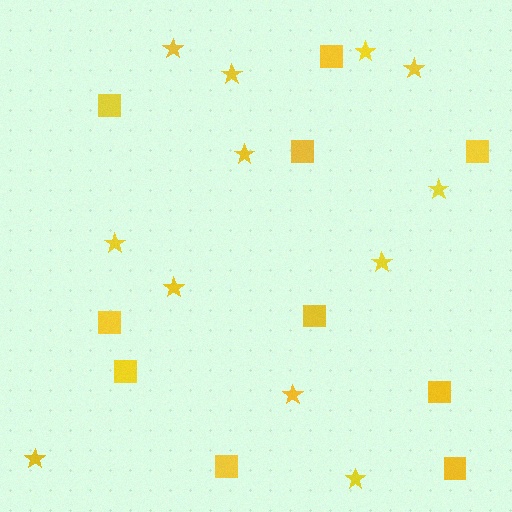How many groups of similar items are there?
There are 2 groups: one group of squares (10) and one group of stars (12).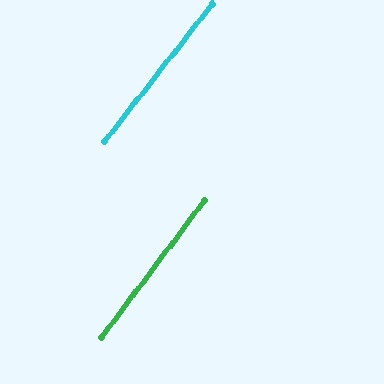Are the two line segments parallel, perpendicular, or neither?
Parallel — their directions differ by only 1.1°.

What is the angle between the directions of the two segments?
Approximately 1 degree.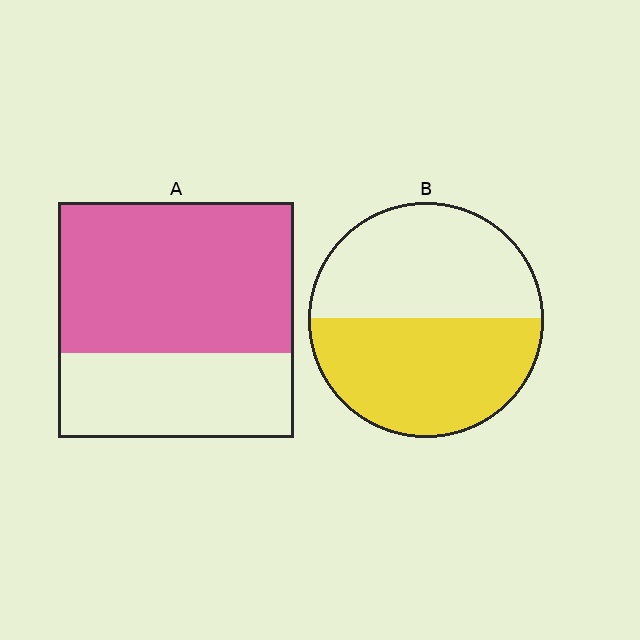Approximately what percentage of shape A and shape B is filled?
A is approximately 65% and B is approximately 50%.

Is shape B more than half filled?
Roughly half.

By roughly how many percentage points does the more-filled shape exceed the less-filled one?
By roughly 15 percentage points (A over B).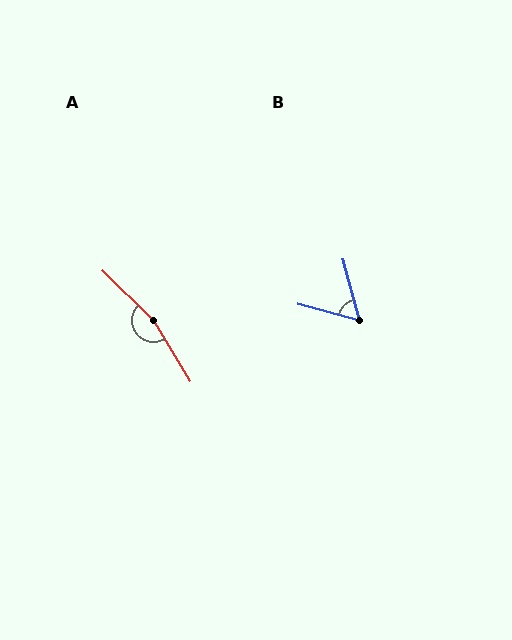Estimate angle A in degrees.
Approximately 166 degrees.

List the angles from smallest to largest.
B (60°), A (166°).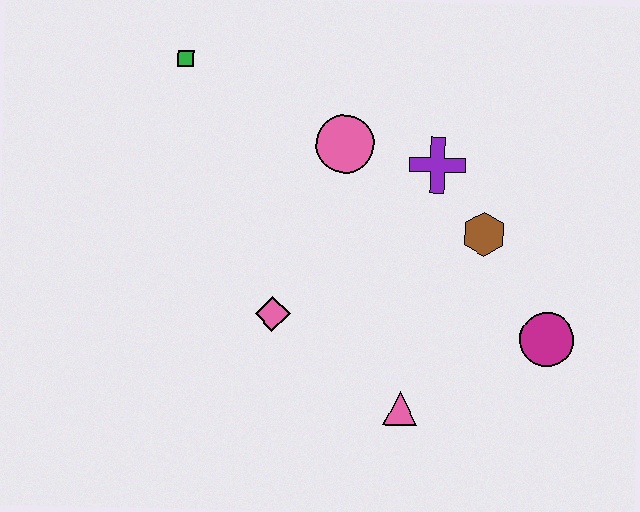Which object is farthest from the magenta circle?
The green square is farthest from the magenta circle.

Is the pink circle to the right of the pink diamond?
Yes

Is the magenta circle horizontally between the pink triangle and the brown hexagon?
No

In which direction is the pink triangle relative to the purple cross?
The pink triangle is below the purple cross.